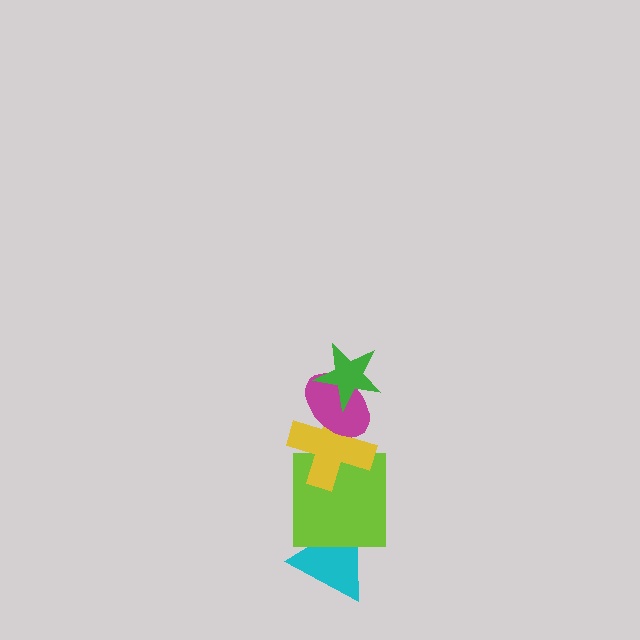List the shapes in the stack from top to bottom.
From top to bottom: the green star, the magenta ellipse, the yellow cross, the lime square, the cyan triangle.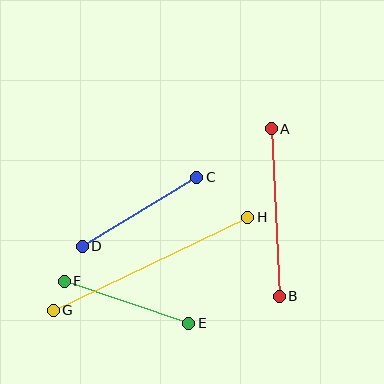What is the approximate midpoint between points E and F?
The midpoint is at approximately (126, 302) pixels.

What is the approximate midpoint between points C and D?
The midpoint is at approximately (139, 212) pixels.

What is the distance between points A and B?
The distance is approximately 167 pixels.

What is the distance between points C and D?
The distance is approximately 134 pixels.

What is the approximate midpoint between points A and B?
The midpoint is at approximately (275, 212) pixels.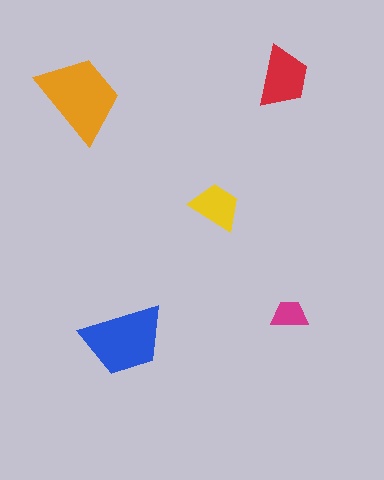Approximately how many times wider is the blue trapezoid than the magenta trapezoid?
About 2.5 times wider.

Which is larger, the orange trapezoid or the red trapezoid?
The orange one.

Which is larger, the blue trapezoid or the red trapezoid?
The blue one.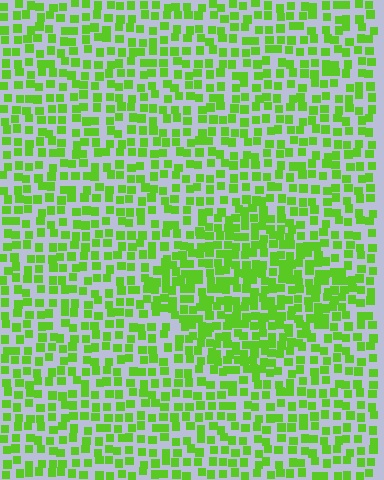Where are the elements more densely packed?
The elements are more densely packed inside the diamond boundary.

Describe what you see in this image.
The image contains small lime elements arranged at two different densities. A diamond-shaped region is visible where the elements are more densely packed than the surrounding area.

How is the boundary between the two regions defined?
The boundary is defined by a change in element density (approximately 1.6x ratio). All elements are the same color, size, and shape.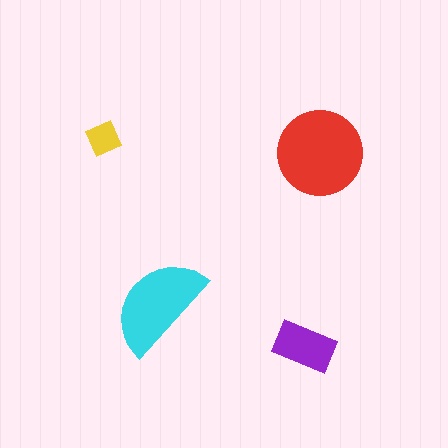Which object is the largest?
The red circle.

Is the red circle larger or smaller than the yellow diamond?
Larger.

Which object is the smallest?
The yellow diamond.